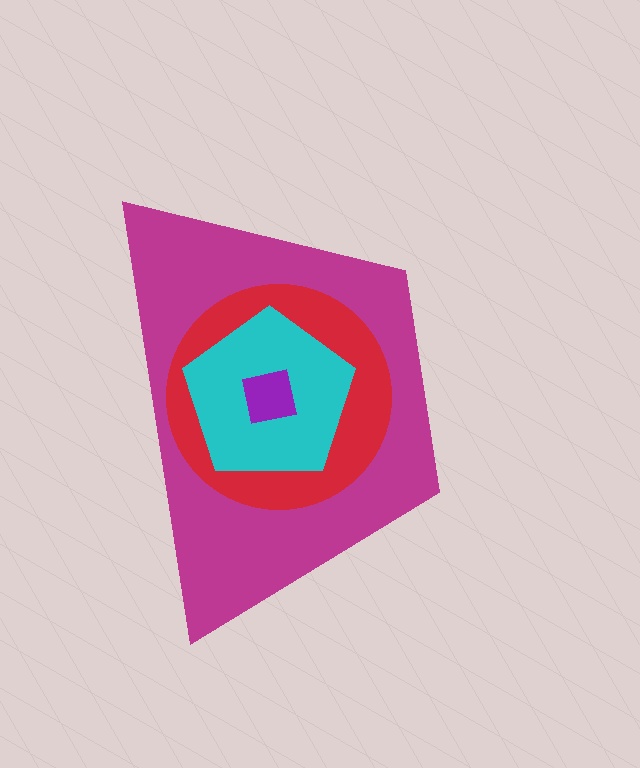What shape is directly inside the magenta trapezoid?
The red circle.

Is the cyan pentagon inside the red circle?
Yes.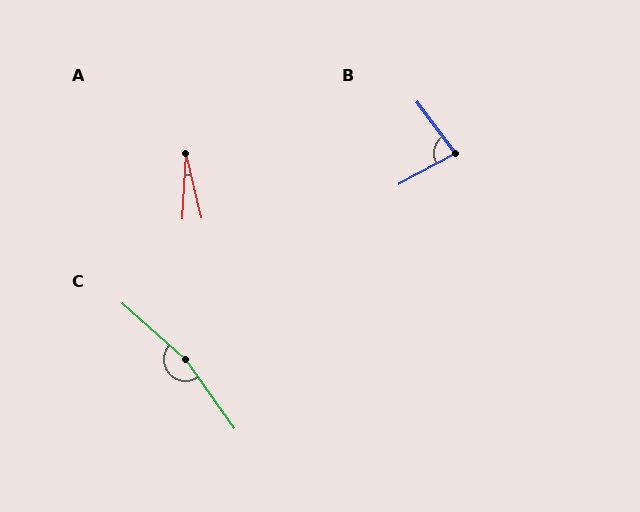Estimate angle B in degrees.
Approximately 81 degrees.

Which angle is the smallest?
A, at approximately 17 degrees.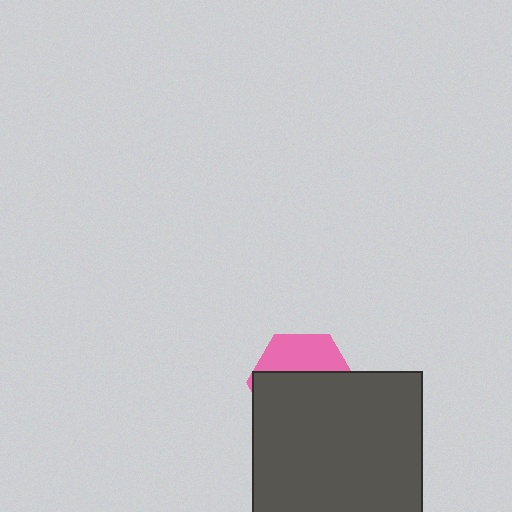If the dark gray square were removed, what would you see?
You would see the complete pink hexagon.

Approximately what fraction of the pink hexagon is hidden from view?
Roughly 64% of the pink hexagon is hidden behind the dark gray square.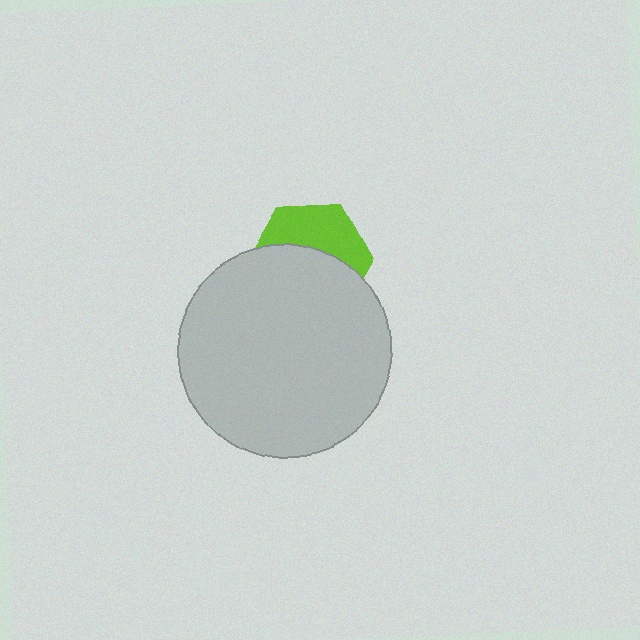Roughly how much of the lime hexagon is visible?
A small part of it is visible (roughly 41%).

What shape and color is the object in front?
The object in front is a light gray circle.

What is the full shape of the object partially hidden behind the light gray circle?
The partially hidden object is a lime hexagon.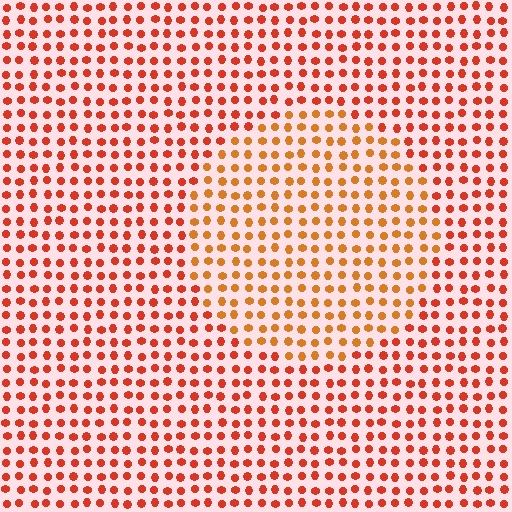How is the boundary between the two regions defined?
The boundary is defined purely by a slight shift in hue (about 24 degrees). Spacing, size, and orientation are identical on both sides.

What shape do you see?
I see a circle.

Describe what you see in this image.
The image is filled with small red elements in a uniform arrangement. A circle-shaped region is visible where the elements are tinted to a slightly different hue, forming a subtle color boundary.